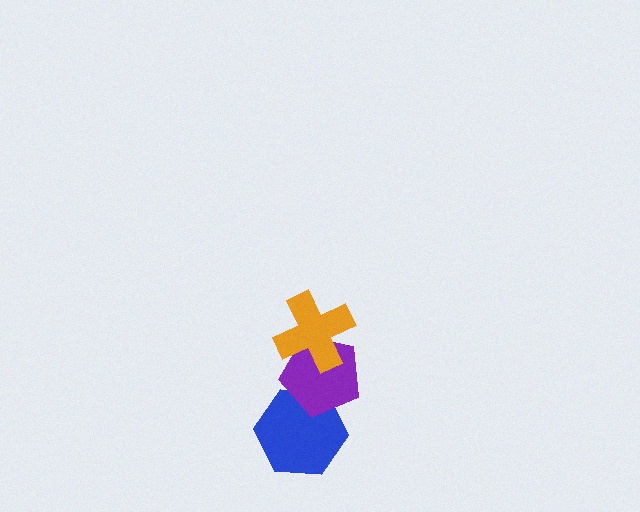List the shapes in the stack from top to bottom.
From top to bottom: the orange cross, the purple pentagon, the blue hexagon.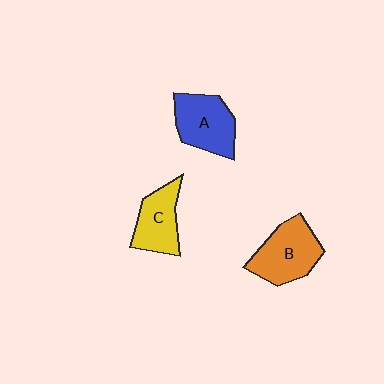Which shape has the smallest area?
Shape C (yellow).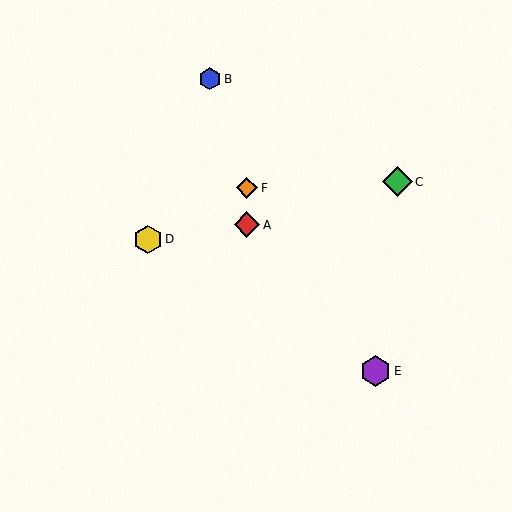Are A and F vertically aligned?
Yes, both are at x≈247.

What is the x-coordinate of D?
Object D is at x≈148.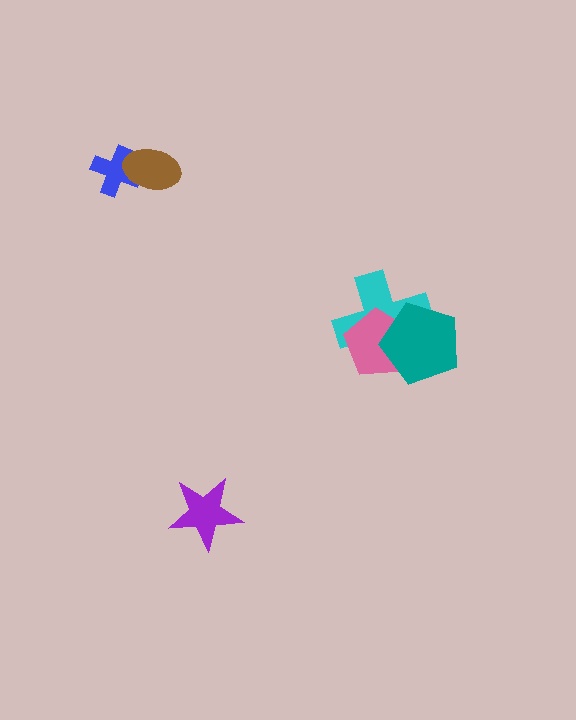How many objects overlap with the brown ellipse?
1 object overlaps with the brown ellipse.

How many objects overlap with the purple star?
0 objects overlap with the purple star.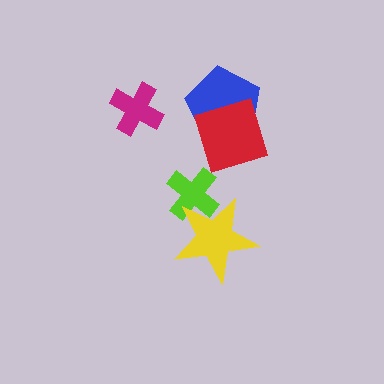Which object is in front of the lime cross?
The yellow star is in front of the lime cross.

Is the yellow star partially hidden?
No, no other shape covers it.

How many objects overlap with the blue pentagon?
1 object overlaps with the blue pentagon.